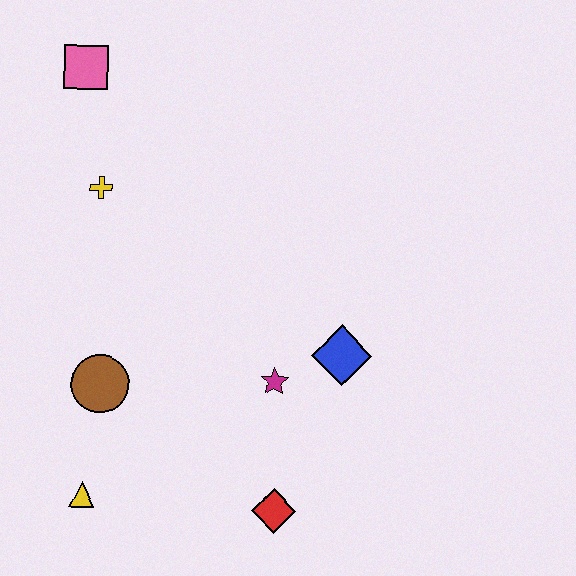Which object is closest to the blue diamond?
The magenta star is closest to the blue diamond.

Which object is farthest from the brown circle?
The pink square is farthest from the brown circle.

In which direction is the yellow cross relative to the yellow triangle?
The yellow cross is above the yellow triangle.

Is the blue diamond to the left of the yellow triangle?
No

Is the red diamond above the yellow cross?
No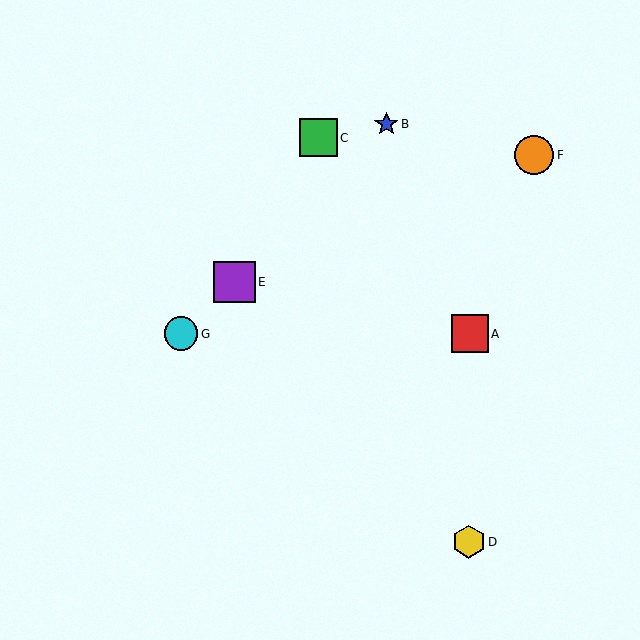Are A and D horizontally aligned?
No, A is at y≈334 and D is at y≈542.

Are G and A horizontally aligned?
Yes, both are at y≈334.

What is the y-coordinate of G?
Object G is at y≈334.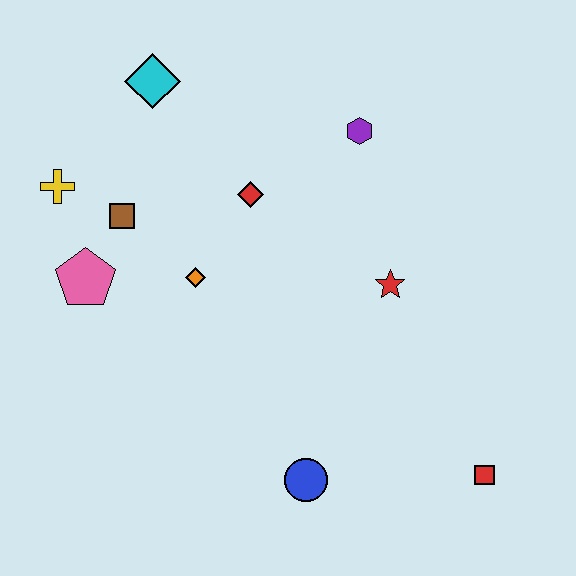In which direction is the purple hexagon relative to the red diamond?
The purple hexagon is to the right of the red diamond.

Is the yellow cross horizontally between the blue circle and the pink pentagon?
No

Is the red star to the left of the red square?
Yes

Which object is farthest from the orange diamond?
The red square is farthest from the orange diamond.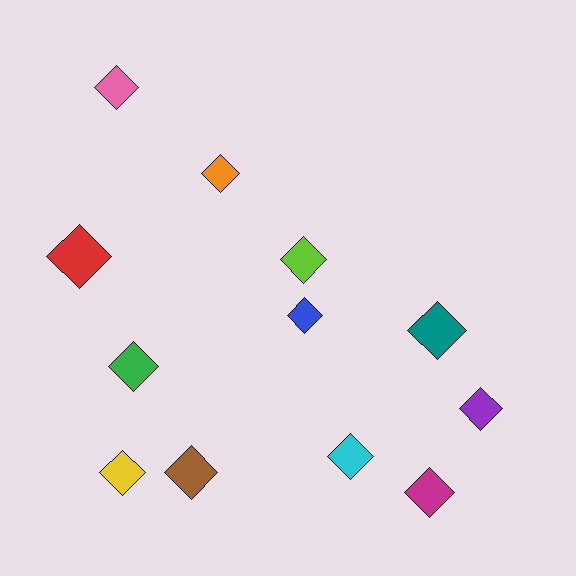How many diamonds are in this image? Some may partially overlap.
There are 12 diamonds.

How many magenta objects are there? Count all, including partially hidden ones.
There is 1 magenta object.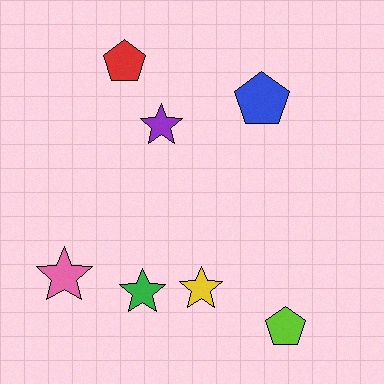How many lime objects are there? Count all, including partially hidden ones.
There is 1 lime object.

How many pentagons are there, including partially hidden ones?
There are 3 pentagons.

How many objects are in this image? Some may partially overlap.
There are 7 objects.